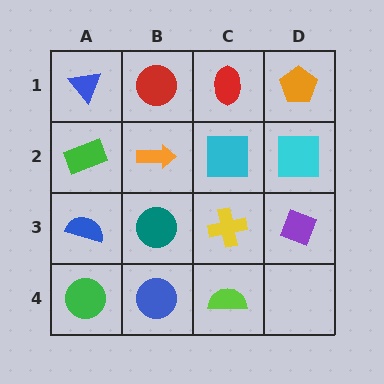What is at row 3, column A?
A blue semicircle.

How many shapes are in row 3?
4 shapes.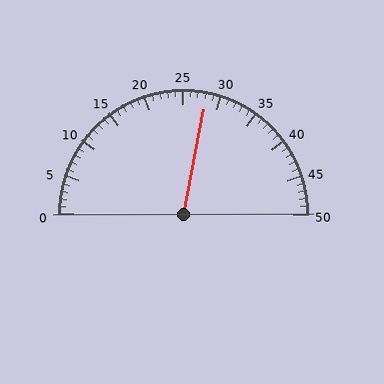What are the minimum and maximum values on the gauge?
The gauge ranges from 0 to 50.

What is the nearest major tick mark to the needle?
The nearest major tick mark is 30.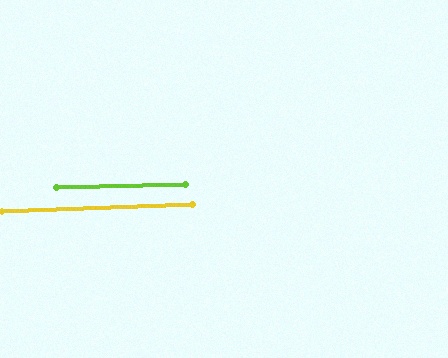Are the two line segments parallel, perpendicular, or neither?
Parallel — their directions differ by only 1.0°.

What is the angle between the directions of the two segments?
Approximately 1 degree.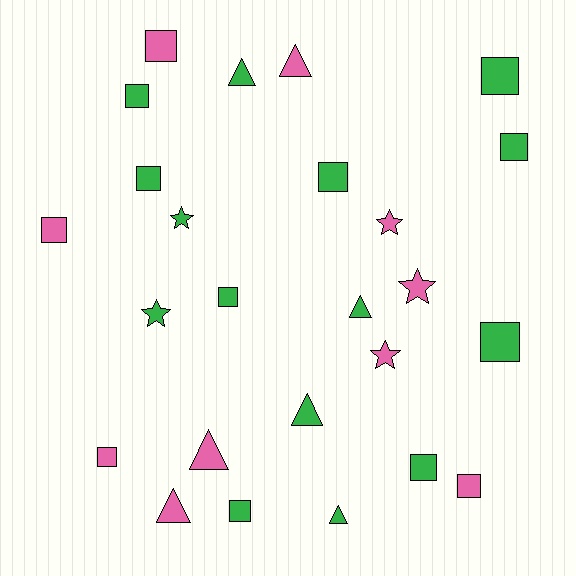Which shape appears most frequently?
Square, with 13 objects.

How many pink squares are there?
There are 4 pink squares.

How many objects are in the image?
There are 25 objects.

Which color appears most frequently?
Green, with 15 objects.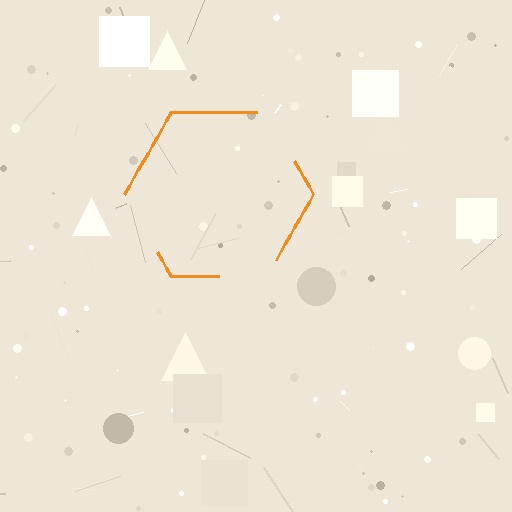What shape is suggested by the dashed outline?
The dashed outline suggests a hexagon.